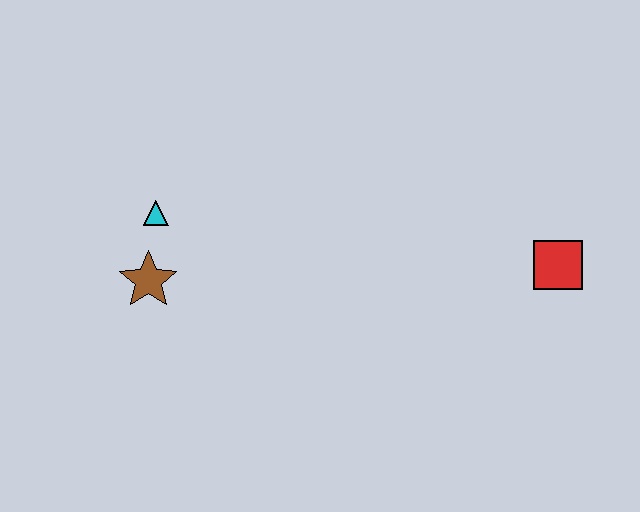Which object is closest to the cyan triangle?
The brown star is closest to the cyan triangle.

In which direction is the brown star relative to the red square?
The brown star is to the left of the red square.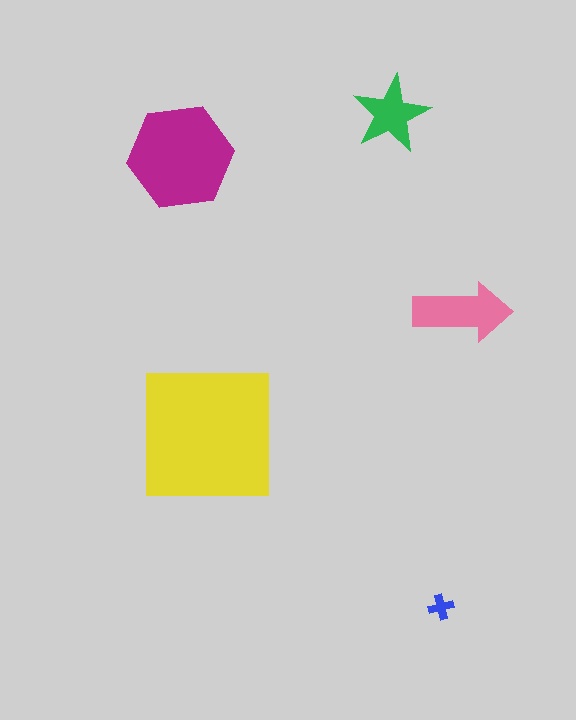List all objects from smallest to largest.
The blue cross, the green star, the pink arrow, the magenta hexagon, the yellow square.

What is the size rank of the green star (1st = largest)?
4th.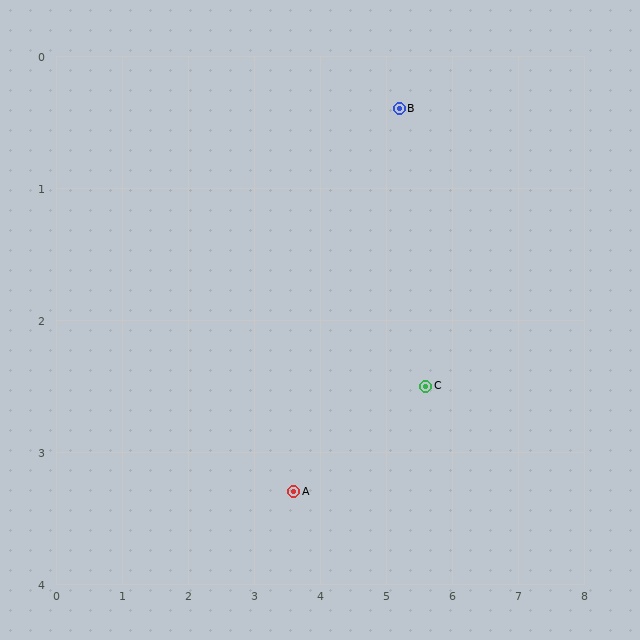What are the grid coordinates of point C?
Point C is at approximately (5.6, 2.5).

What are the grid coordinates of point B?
Point B is at approximately (5.2, 0.4).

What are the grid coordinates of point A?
Point A is at approximately (3.6, 3.3).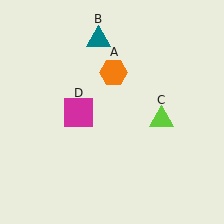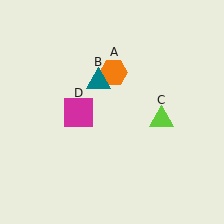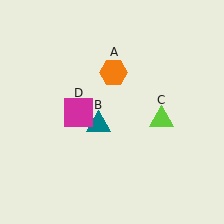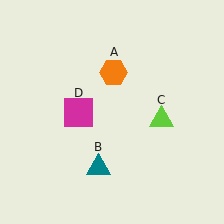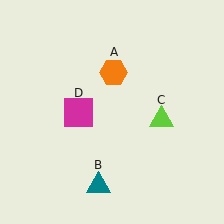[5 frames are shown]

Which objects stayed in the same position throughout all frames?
Orange hexagon (object A) and lime triangle (object C) and magenta square (object D) remained stationary.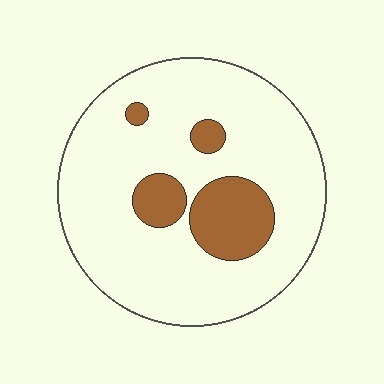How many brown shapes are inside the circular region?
4.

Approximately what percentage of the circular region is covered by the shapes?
Approximately 15%.